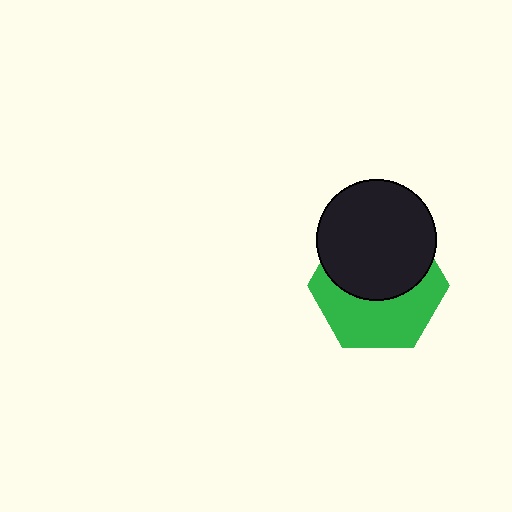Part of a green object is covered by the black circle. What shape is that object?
It is a hexagon.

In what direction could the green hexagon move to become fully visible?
The green hexagon could move down. That would shift it out from behind the black circle entirely.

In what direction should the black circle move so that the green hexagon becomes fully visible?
The black circle should move up. That is the shortest direction to clear the overlap and leave the green hexagon fully visible.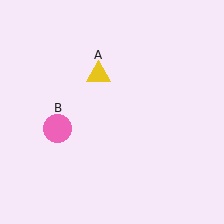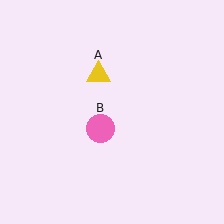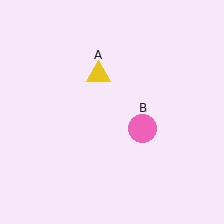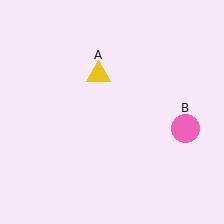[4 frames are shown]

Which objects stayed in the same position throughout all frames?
Yellow triangle (object A) remained stationary.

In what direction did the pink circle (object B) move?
The pink circle (object B) moved right.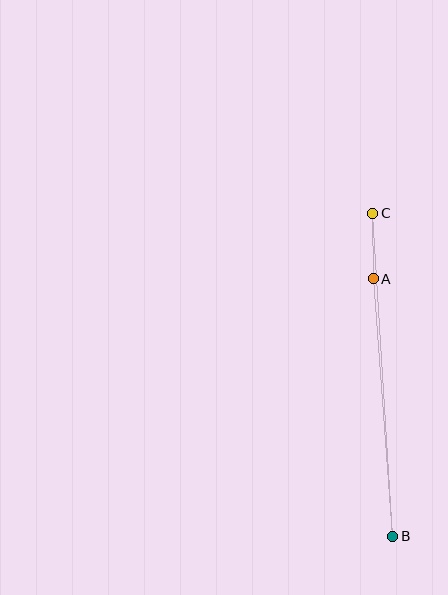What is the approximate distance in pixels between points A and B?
The distance between A and B is approximately 258 pixels.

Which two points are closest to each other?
Points A and C are closest to each other.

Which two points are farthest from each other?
Points B and C are farthest from each other.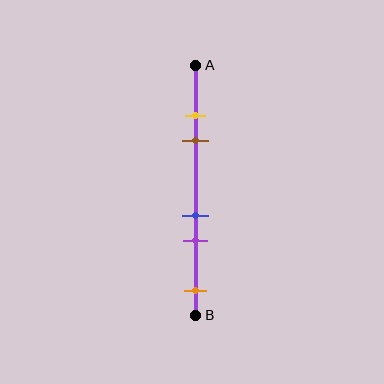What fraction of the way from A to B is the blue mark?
The blue mark is approximately 60% (0.6) of the way from A to B.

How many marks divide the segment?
There are 5 marks dividing the segment.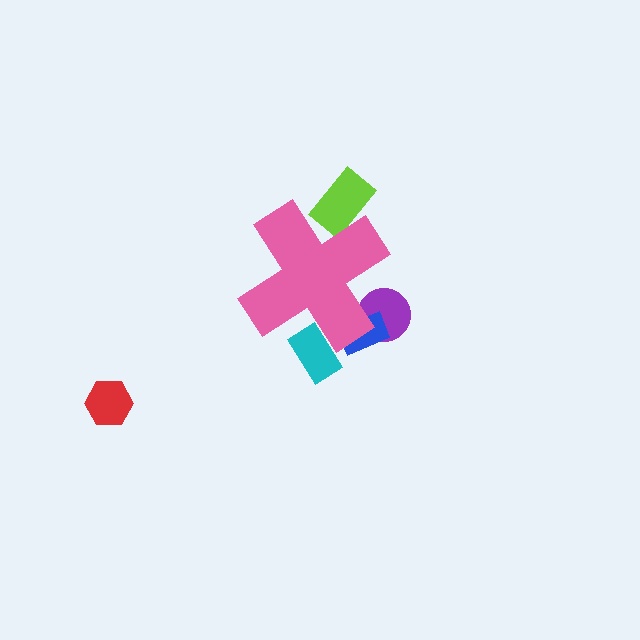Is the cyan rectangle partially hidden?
Yes, the cyan rectangle is partially hidden behind the pink cross.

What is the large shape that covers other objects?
A pink cross.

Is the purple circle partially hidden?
Yes, the purple circle is partially hidden behind the pink cross.